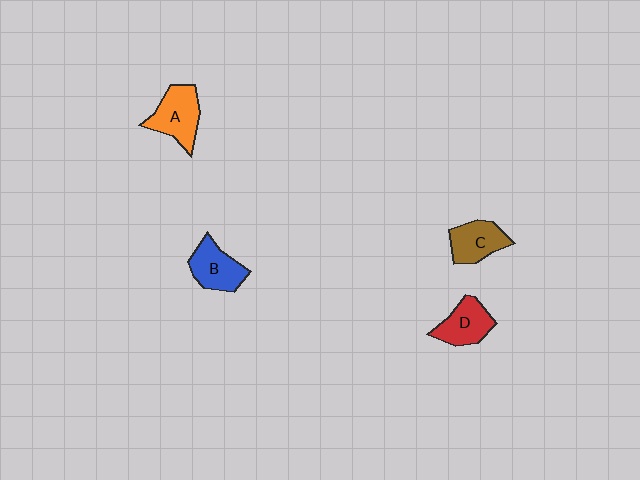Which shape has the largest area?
Shape A (orange).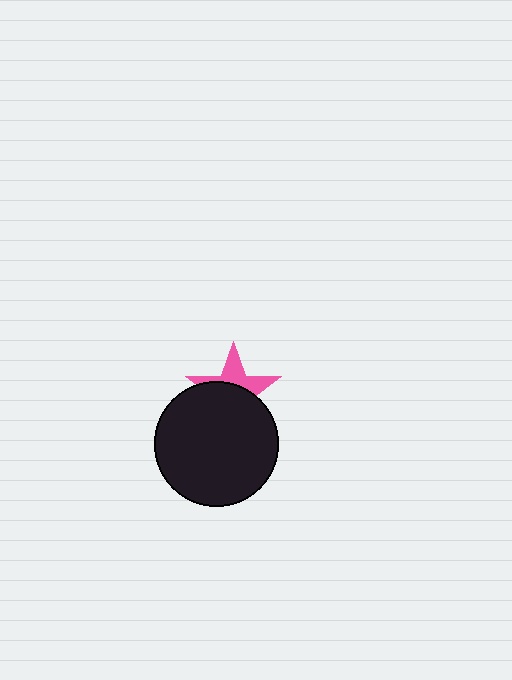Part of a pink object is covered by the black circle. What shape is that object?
It is a star.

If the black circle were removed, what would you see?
You would see the complete pink star.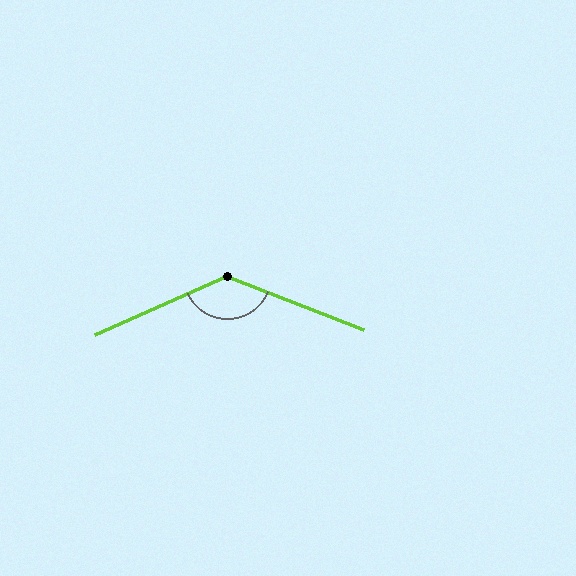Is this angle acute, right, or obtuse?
It is obtuse.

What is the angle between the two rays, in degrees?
Approximately 135 degrees.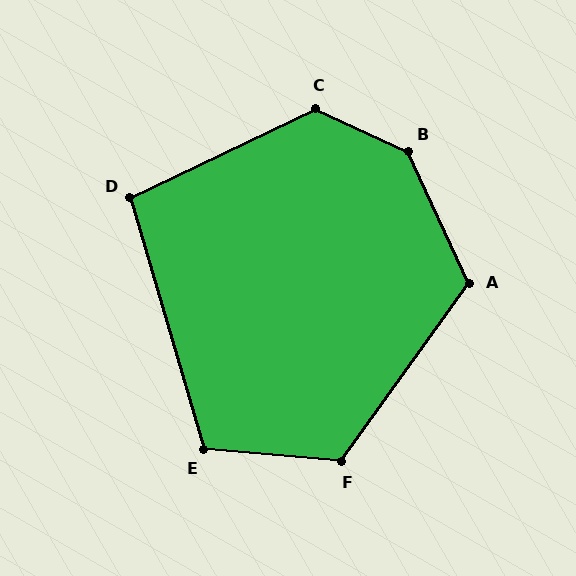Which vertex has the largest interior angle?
B, at approximately 140 degrees.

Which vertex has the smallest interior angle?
D, at approximately 99 degrees.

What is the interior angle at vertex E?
Approximately 112 degrees (obtuse).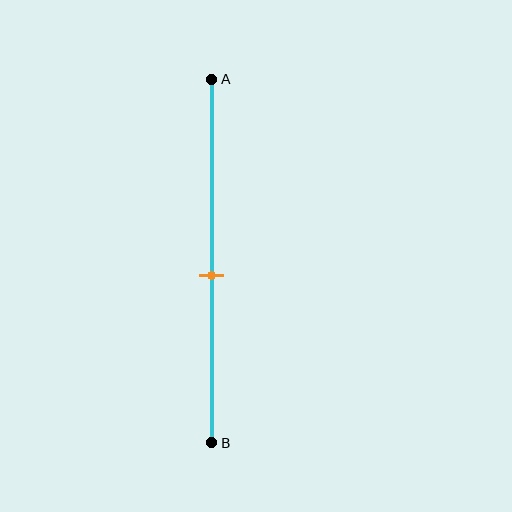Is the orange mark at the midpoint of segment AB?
No, the mark is at about 55% from A, not at the 50% midpoint.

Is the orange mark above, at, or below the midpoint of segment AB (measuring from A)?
The orange mark is below the midpoint of segment AB.